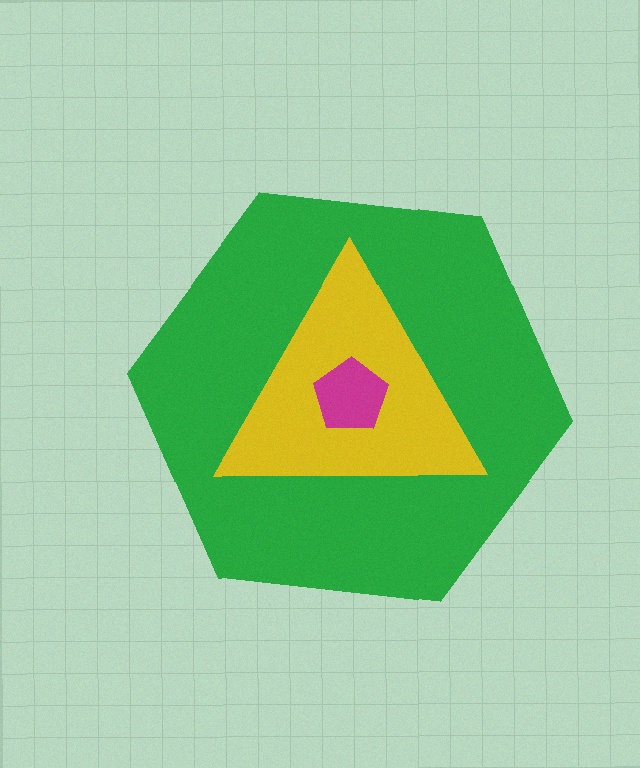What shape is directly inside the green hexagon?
The yellow triangle.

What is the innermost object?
The magenta pentagon.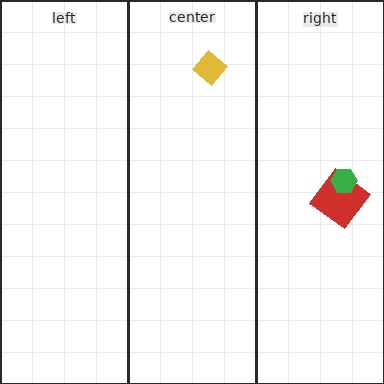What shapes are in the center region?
The yellow diamond.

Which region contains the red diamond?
The right region.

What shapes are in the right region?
The red diamond, the green hexagon.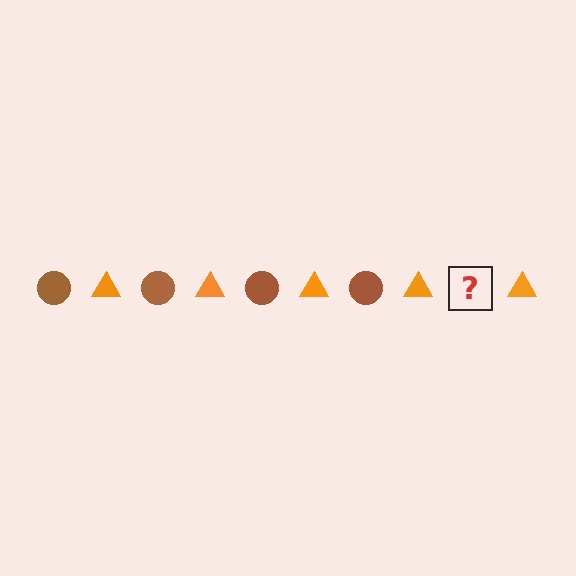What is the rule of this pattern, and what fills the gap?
The rule is that the pattern alternates between brown circle and orange triangle. The gap should be filled with a brown circle.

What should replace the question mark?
The question mark should be replaced with a brown circle.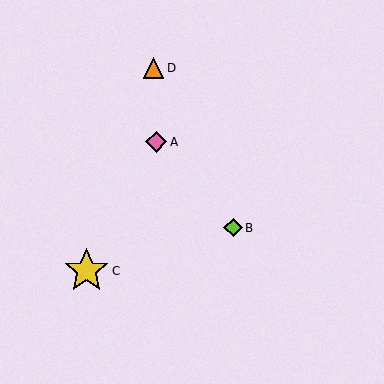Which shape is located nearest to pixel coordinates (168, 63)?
The orange triangle (labeled D) at (154, 68) is nearest to that location.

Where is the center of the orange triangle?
The center of the orange triangle is at (154, 68).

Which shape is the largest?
The yellow star (labeled C) is the largest.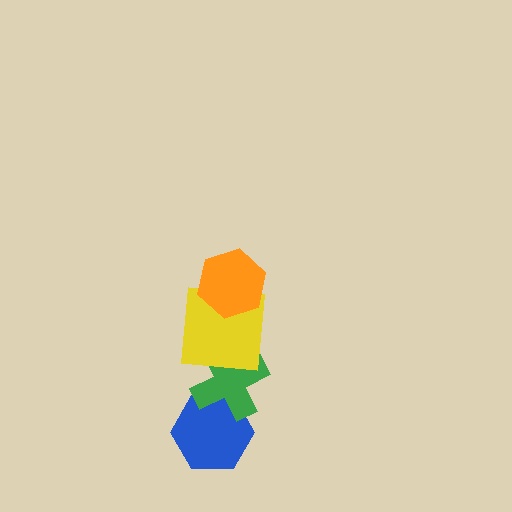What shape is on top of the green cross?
The yellow square is on top of the green cross.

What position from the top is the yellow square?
The yellow square is 2nd from the top.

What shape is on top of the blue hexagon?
The green cross is on top of the blue hexagon.